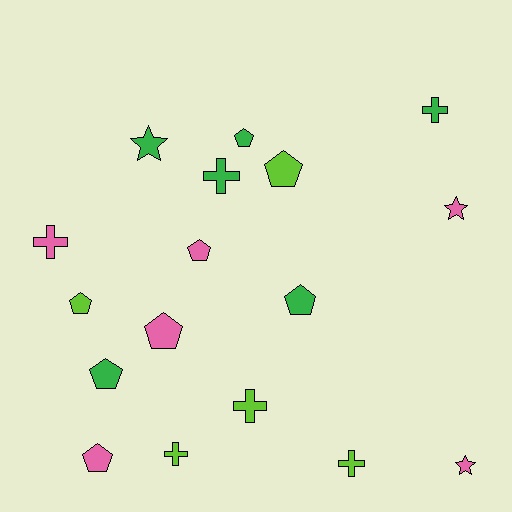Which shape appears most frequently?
Pentagon, with 8 objects.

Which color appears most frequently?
Green, with 6 objects.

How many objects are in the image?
There are 17 objects.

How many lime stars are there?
There are no lime stars.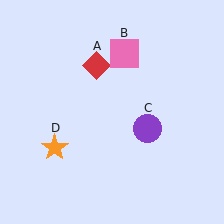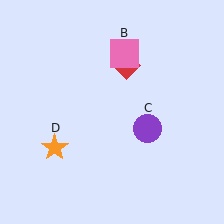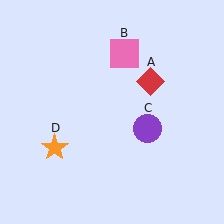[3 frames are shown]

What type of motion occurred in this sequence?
The red diamond (object A) rotated clockwise around the center of the scene.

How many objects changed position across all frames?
1 object changed position: red diamond (object A).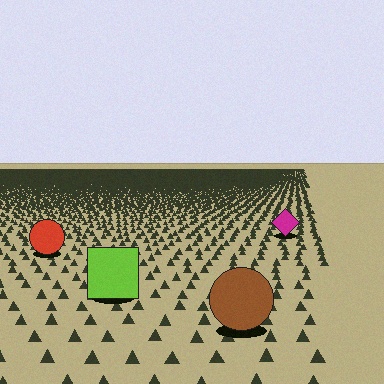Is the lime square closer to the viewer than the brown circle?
No. The brown circle is closer — you can tell from the texture gradient: the ground texture is coarser near it.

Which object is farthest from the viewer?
The magenta diamond is farthest from the viewer. It appears smaller and the ground texture around it is denser.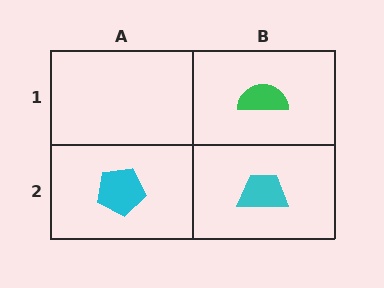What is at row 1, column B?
A green semicircle.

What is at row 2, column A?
A cyan pentagon.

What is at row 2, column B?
A cyan trapezoid.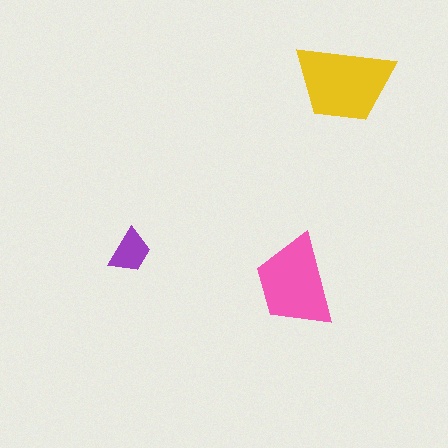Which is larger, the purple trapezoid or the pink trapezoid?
The pink one.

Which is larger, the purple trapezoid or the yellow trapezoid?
The yellow one.